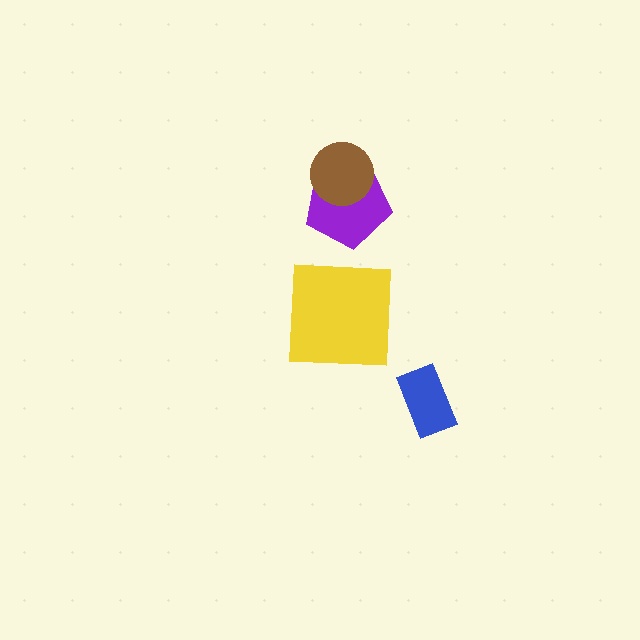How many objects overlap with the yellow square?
0 objects overlap with the yellow square.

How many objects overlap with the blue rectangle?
0 objects overlap with the blue rectangle.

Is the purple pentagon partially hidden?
Yes, it is partially covered by another shape.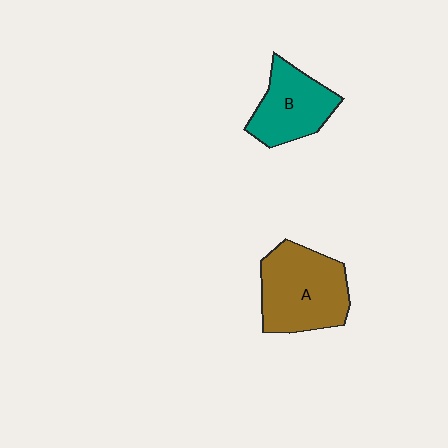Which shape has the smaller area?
Shape B (teal).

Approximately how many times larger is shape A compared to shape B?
Approximately 1.4 times.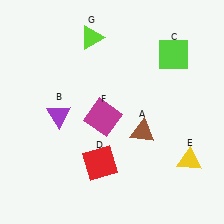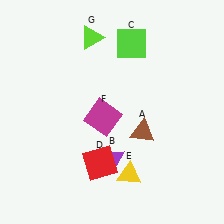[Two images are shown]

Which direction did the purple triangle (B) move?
The purple triangle (B) moved right.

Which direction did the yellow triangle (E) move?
The yellow triangle (E) moved left.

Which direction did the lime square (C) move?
The lime square (C) moved left.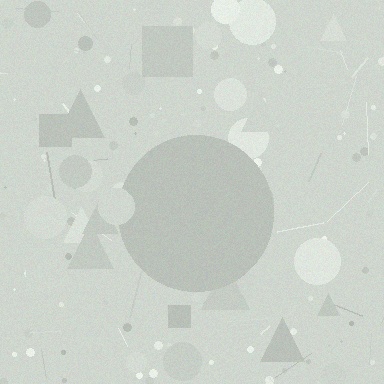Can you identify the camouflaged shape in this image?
The camouflaged shape is a circle.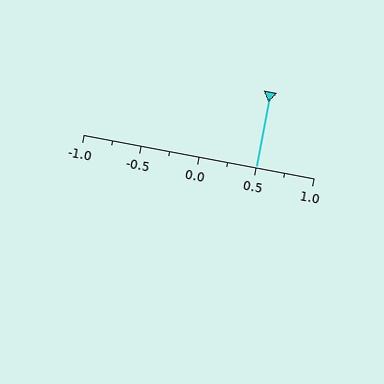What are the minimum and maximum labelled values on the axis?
The axis runs from -1.0 to 1.0.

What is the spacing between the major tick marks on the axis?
The major ticks are spaced 0.5 apart.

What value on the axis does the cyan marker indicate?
The marker indicates approximately 0.5.